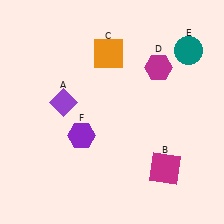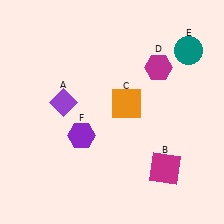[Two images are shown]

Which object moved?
The orange square (C) moved down.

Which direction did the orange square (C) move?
The orange square (C) moved down.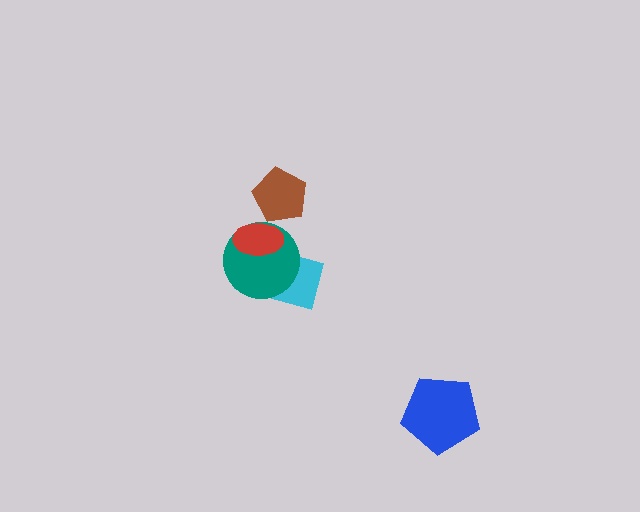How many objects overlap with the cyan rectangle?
2 objects overlap with the cyan rectangle.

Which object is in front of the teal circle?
The red ellipse is in front of the teal circle.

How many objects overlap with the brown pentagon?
1 object overlaps with the brown pentagon.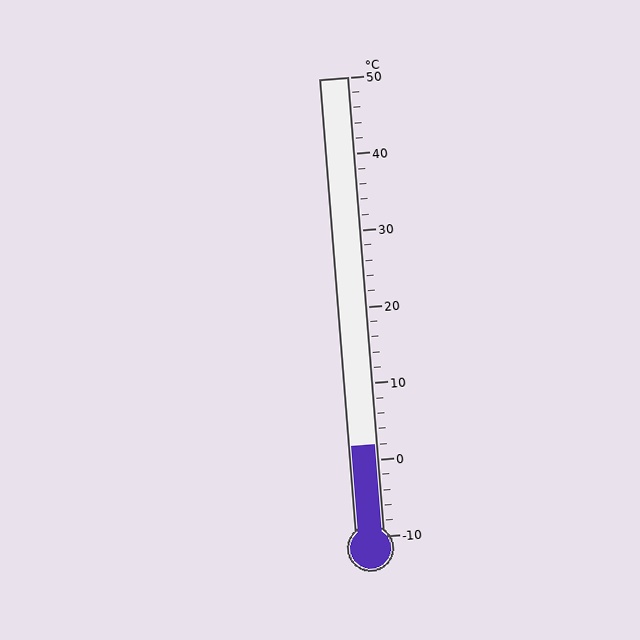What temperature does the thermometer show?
The thermometer shows approximately 2°C.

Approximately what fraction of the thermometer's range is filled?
The thermometer is filled to approximately 20% of its range.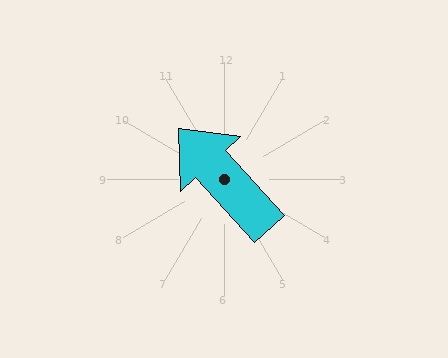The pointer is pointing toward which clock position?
Roughly 11 o'clock.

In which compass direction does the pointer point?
Northwest.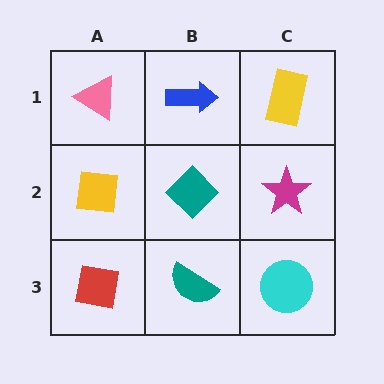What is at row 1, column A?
A pink triangle.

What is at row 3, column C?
A cyan circle.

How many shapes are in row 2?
3 shapes.